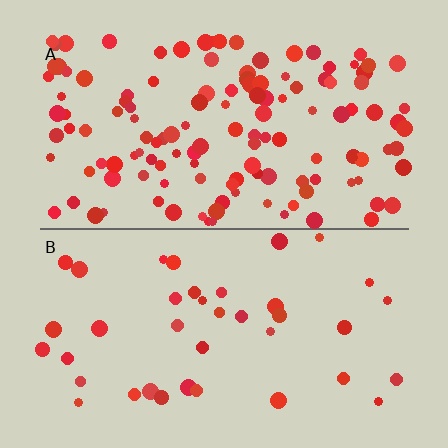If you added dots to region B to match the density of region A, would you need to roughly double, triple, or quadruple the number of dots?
Approximately triple.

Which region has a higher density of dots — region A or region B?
A (the top).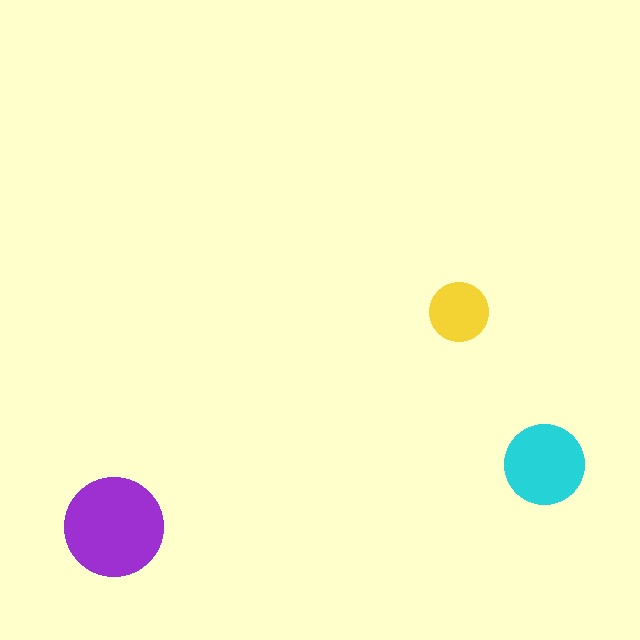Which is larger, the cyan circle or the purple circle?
The purple one.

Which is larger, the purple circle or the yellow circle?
The purple one.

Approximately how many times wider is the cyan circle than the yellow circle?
About 1.5 times wider.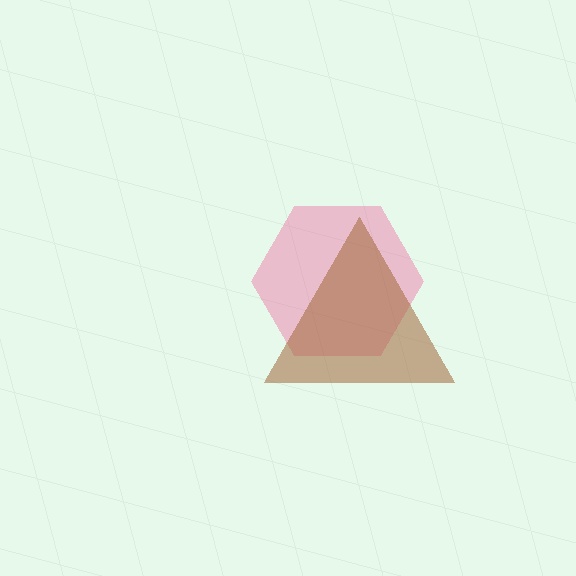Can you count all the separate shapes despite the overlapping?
Yes, there are 2 separate shapes.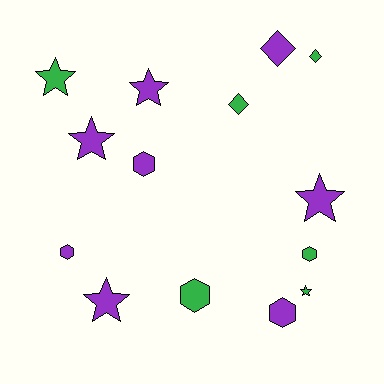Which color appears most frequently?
Purple, with 8 objects.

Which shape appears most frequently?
Star, with 6 objects.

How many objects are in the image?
There are 14 objects.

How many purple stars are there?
There are 4 purple stars.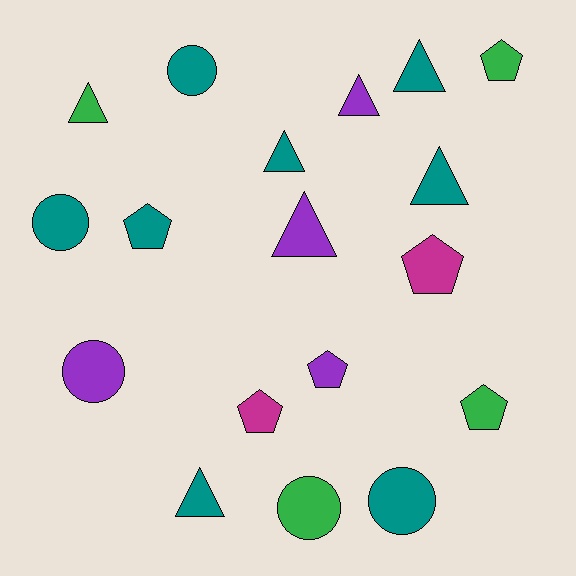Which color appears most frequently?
Teal, with 8 objects.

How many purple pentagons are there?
There is 1 purple pentagon.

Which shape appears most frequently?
Triangle, with 7 objects.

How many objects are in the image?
There are 18 objects.